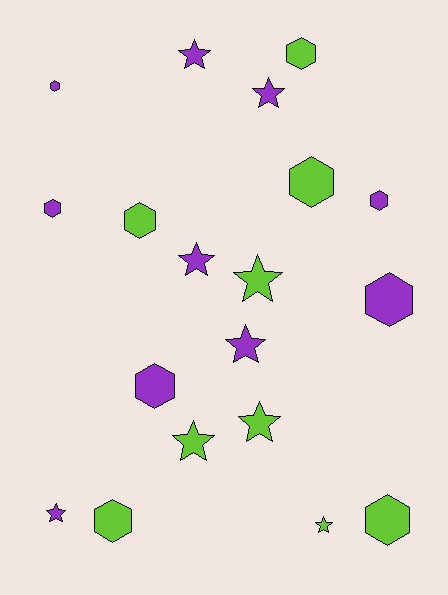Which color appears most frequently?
Purple, with 10 objects.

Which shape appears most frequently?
Hexagon, with 10 objects.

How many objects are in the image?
There are 19 objects.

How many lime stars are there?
There are 4 lime stars.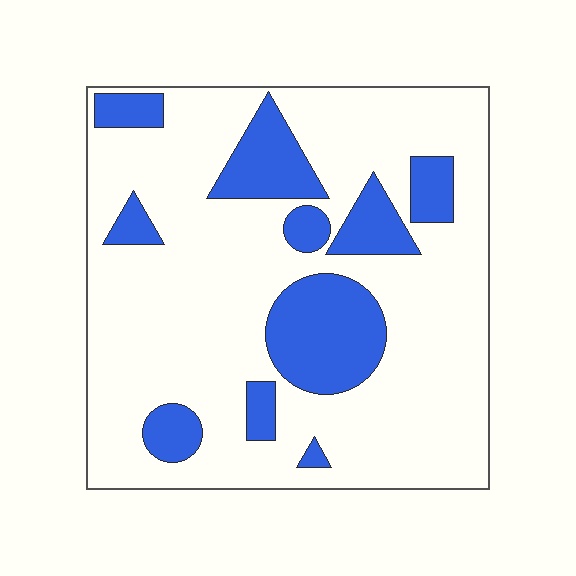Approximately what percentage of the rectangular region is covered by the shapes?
Approximately 25%.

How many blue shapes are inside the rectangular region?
10.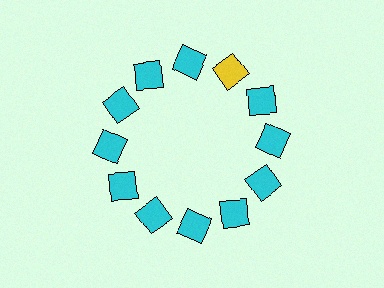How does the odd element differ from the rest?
It has a different color: yellow instead of cyan.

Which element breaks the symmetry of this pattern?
The yellow square at roughly the 1 o'clock position breaks the symmetry. All other shapes are cyan squares.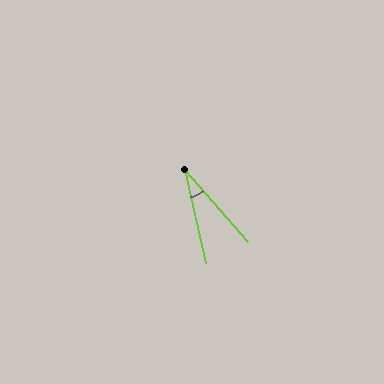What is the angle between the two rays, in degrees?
Approximately 28 degrees.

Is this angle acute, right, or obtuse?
It is acute.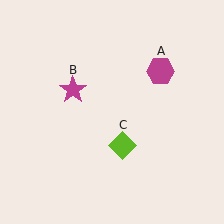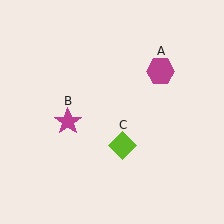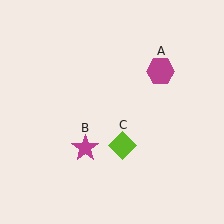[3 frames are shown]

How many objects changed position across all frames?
1 object changed position: magenta star (object B).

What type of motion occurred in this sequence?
The magenta star (object B) rotated counterclockwise around the center of the scene.